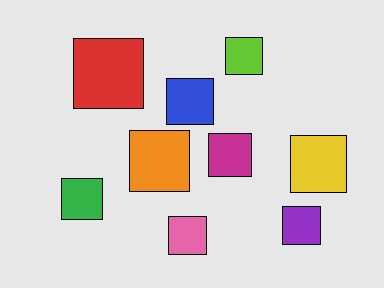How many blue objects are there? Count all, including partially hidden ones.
There is 1 blue object.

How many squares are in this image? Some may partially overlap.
There are 9 squares.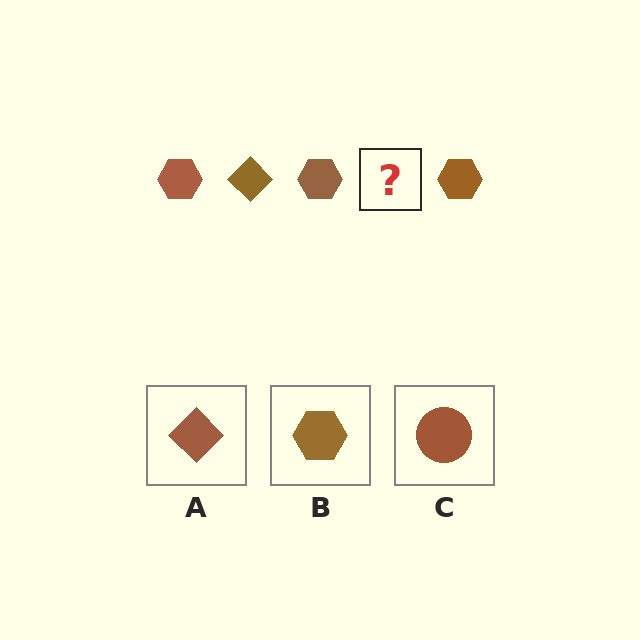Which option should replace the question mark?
Option A.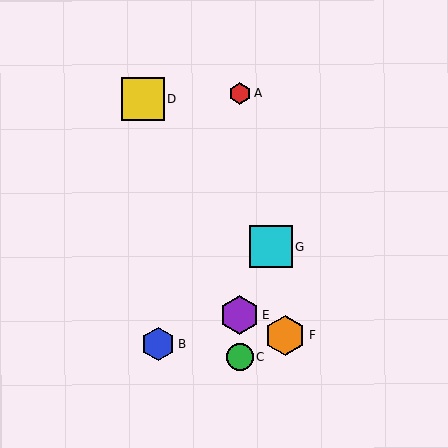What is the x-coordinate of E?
Object E is at x≈240.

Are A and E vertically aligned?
Yes, both are at x≈239.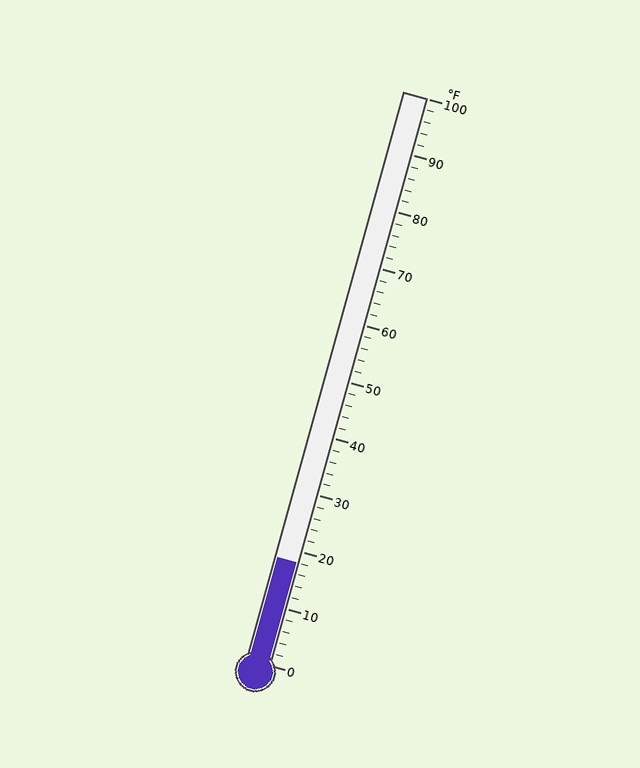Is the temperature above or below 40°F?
The temperature is below 40°F.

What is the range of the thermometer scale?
The thermometer scale ranges from 0°F to 100°F.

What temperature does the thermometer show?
The thermometer shows approximately 18°F.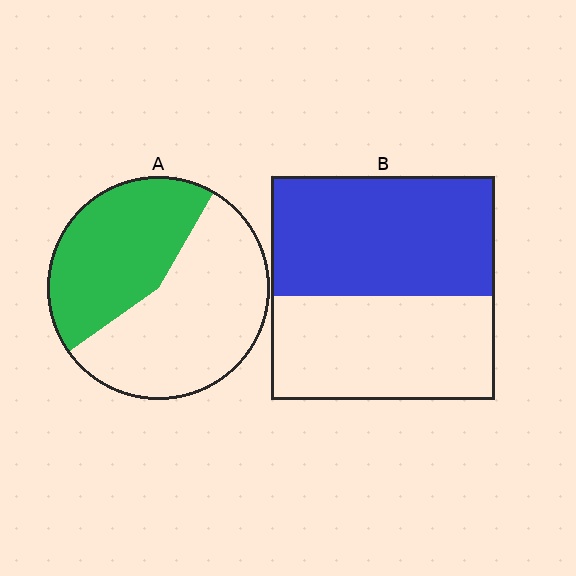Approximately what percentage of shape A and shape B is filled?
A is approximately 45% and B is approximately 55%.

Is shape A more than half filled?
No.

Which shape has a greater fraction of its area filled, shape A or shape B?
Shape B.